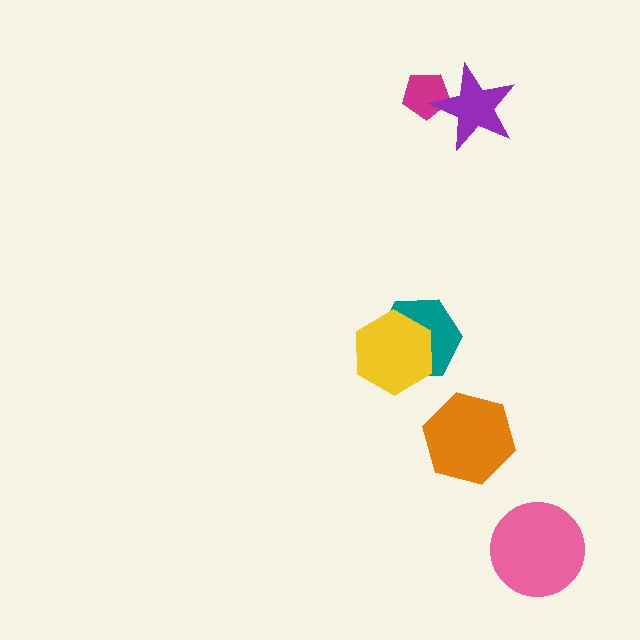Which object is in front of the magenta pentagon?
The purple star is in front of the magenta pentagon.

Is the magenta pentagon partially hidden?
Yes, it is partially covered by another shape.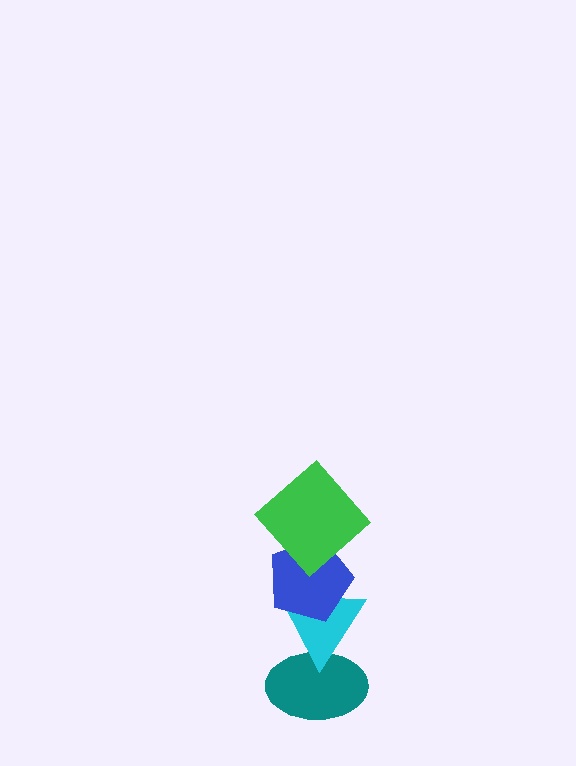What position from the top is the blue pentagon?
The blue pentagon is 2nd from the top.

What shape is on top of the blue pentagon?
The green diamond is on top of the blue pentagon.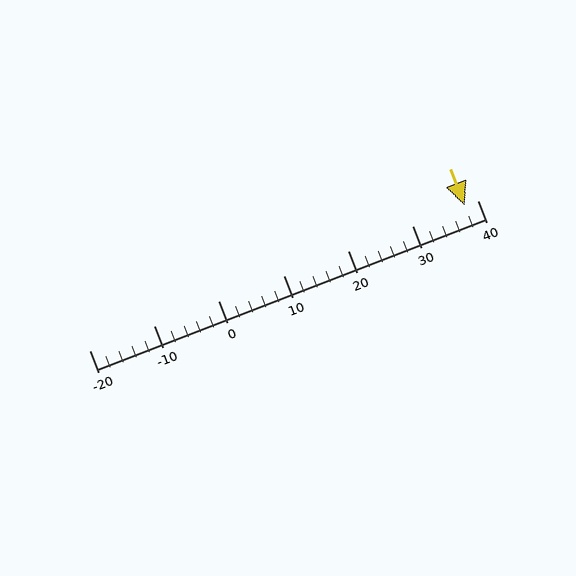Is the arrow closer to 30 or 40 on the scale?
The arrow is closer to 40.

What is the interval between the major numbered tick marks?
The major tick marks are spaced 10 units apart.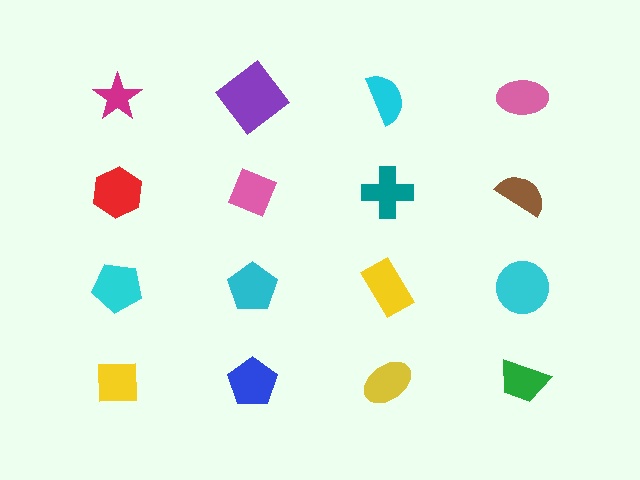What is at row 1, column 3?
A cyan semicircle.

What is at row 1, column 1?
A magenta star.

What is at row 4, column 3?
A yellow ellipse.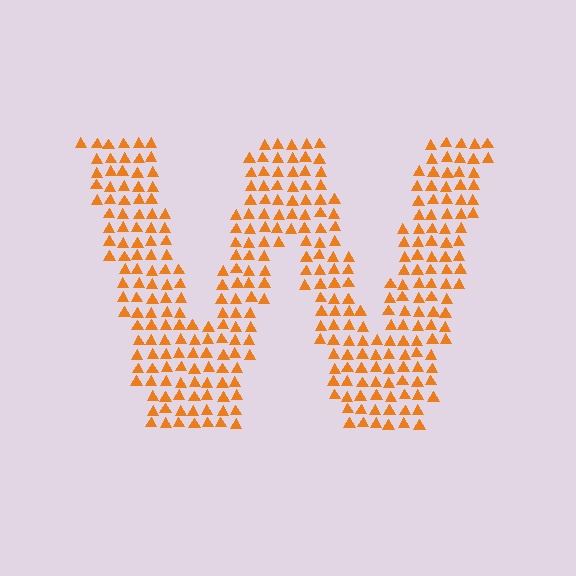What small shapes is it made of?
It is made of small triangles.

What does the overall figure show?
The overall figure shows the letter W.